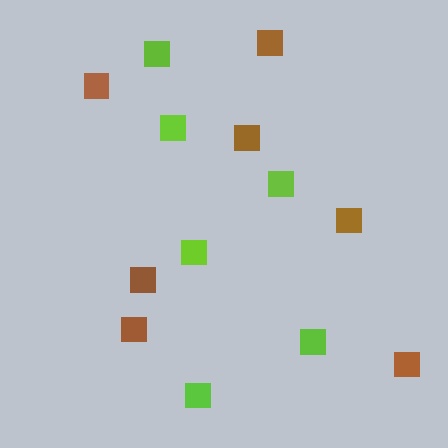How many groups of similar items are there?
There are 2 groups: one group of brown squares (7) and one group of lime squares (6).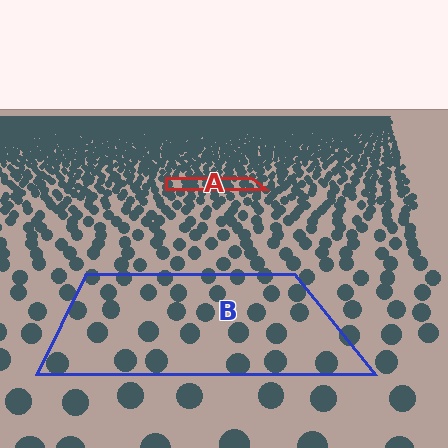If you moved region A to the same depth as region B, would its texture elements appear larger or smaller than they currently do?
They would appear larger. At a closer depth, the same texture elements are projected at a bigger on-screen size.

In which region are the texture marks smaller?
The texture marks are smaller in region A, because it is farther away.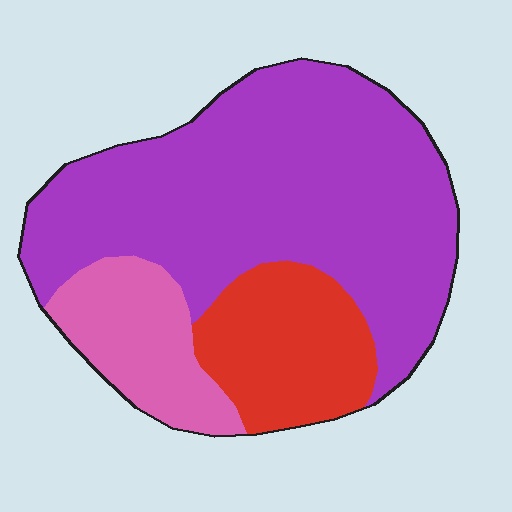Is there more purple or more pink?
Purple.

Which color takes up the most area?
Purple, at roughly 65%.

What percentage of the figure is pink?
Pink takes up about one sixth (1/6) of the figure.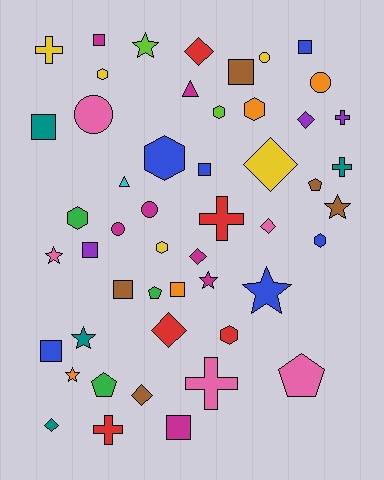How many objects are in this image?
There are 50 objects.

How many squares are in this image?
There are 10 squares.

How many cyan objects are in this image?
There is 1 cyan object.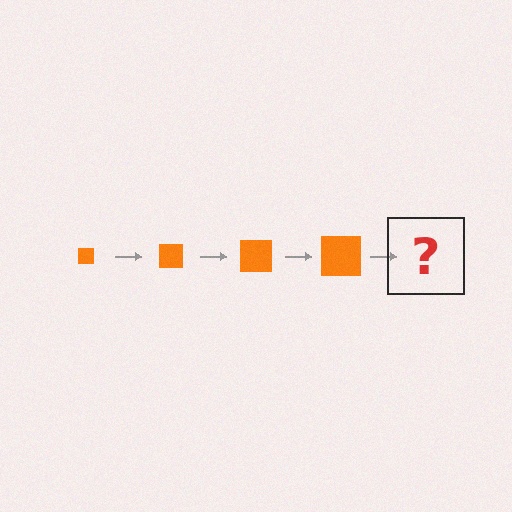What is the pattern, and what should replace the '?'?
The pattern is that the square gets progressively larger each step. The '?' should be an orange square, larger than the previous one.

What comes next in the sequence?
The next element should be an orange square, larger than the previous one.